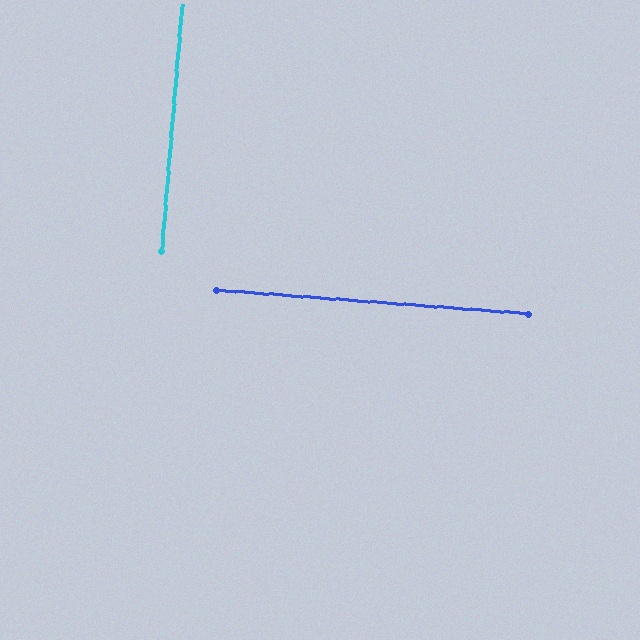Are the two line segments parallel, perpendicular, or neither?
Perpendicular — they meet at approximately 90°.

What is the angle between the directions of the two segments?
Approximately 90 degrees.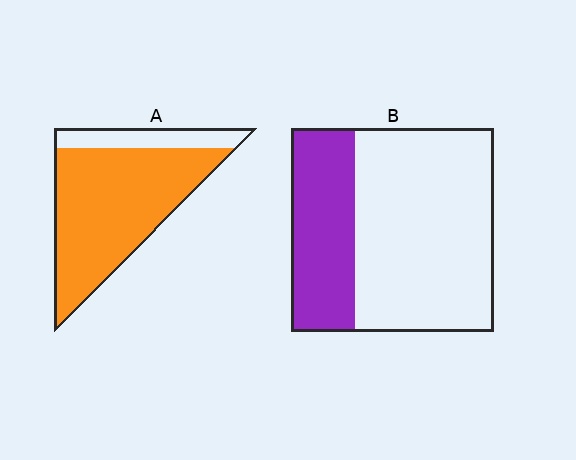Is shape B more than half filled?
No.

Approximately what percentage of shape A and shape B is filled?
A is approximately 80% and B is approximately 30%.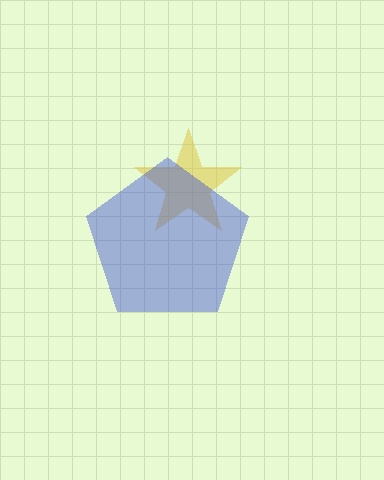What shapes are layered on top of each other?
The layered shapes are: a yellow star, a blue pentagon.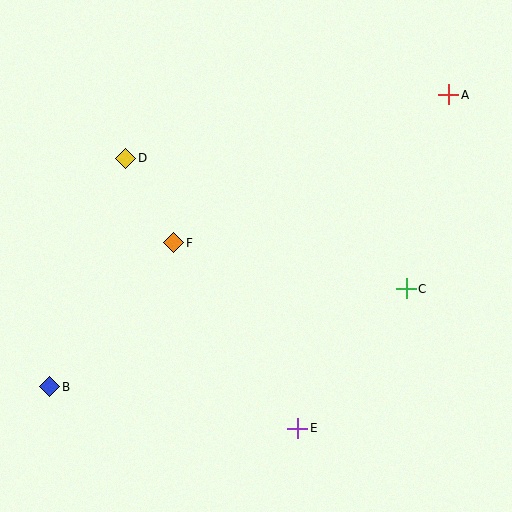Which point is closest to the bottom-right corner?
Point E is closest to the bottom-right corner.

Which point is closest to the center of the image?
Point F at (174, 243) is closest to the center.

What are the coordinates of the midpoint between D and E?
The midpoint between D and E is at (212, 293).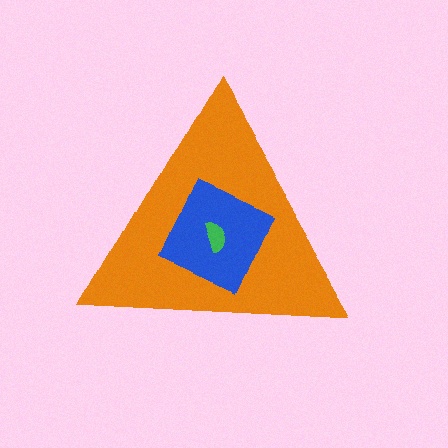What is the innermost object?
The green semicircle.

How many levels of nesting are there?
3.